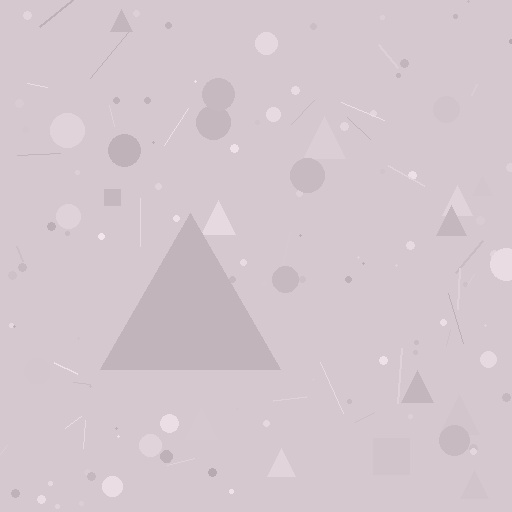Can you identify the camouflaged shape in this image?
The camouflaged shape is a triangle.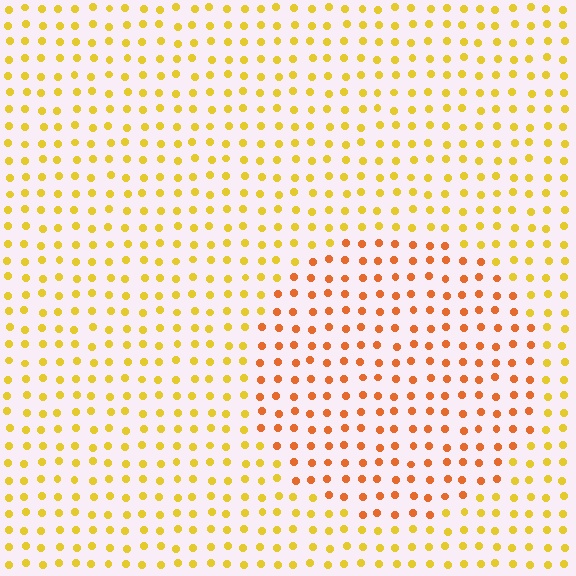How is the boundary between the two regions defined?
The boundary is defined purely by a slight shift in hue (about 32 degrees). Spacing, size, and orientation are identical on both sides.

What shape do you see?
I see a circle.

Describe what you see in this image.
The image is filled with small yellow elements in a uniform arrangement. A circle-shaped region is visible where the elements are tinted to a slightly different hue, forming a subtle color boundary.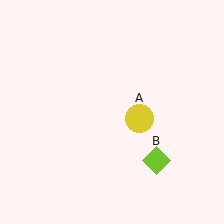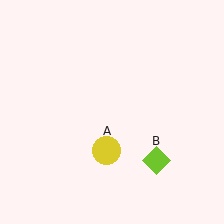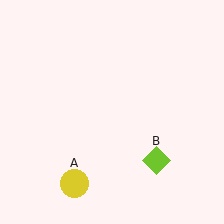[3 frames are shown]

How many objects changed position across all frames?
1 object changed position: yellow circle (object A).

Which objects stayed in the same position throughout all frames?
Lime diamond (object B) remained stationary.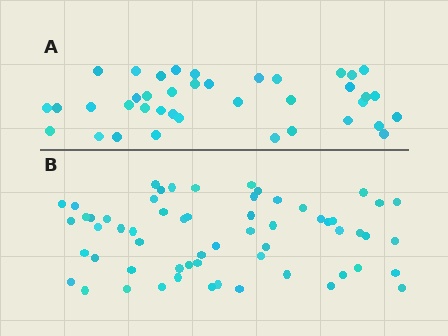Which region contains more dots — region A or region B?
Region B (the bottom region) has more dots.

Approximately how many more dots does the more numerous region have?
Region B has approximately 20 more dots than region A.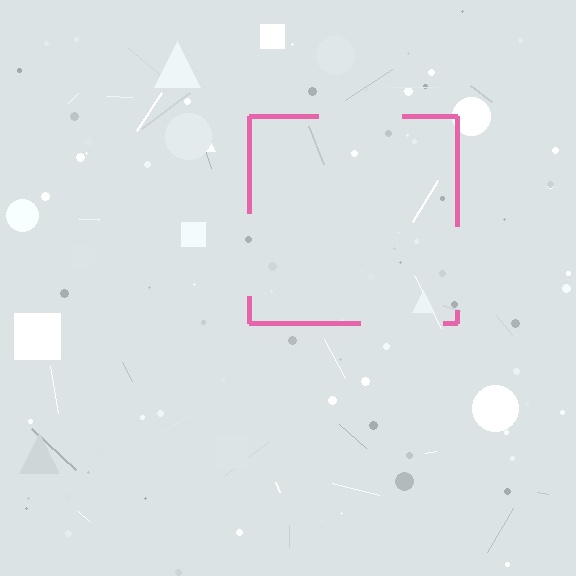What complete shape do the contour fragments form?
The contour fragments form a square.